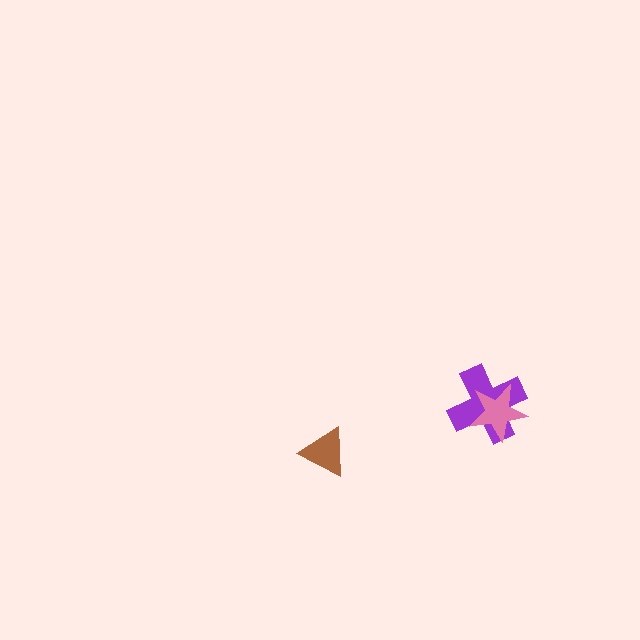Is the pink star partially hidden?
No, no other shape covers it.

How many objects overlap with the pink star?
1 object overlaps with the pink star.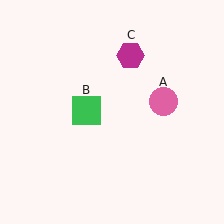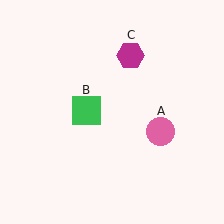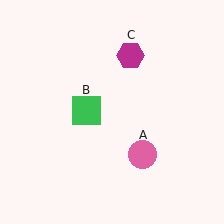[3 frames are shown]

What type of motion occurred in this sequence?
The pink circle (object A) rotated clockwise around the center of the scene.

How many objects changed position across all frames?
1 object changed position: pink circle (object A).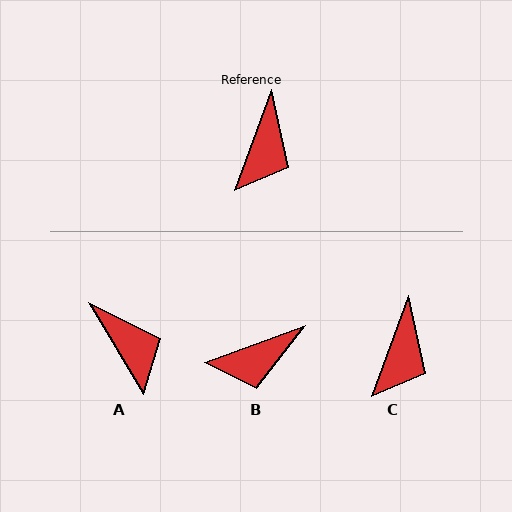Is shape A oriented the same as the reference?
No, it is off by about 51 degrees.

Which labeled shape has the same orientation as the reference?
C.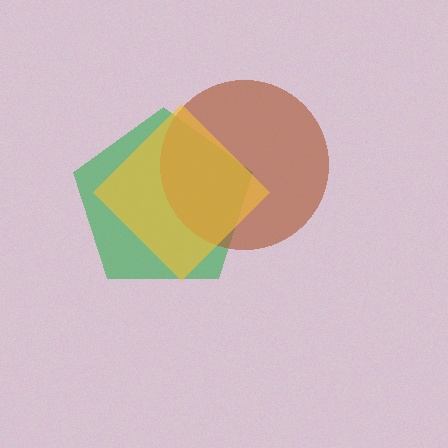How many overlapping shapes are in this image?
There are 3 overlapping shapes in the image.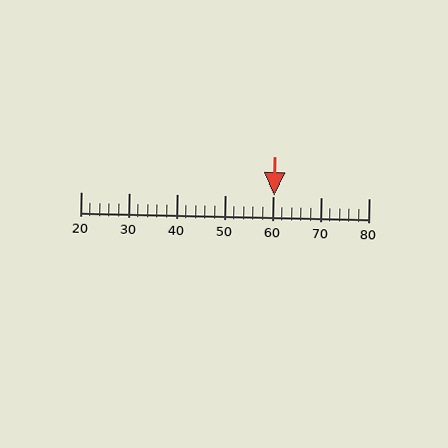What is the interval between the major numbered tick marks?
The major tick marks are spaced 10 units apart.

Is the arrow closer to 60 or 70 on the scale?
The arrow is closer to 60.